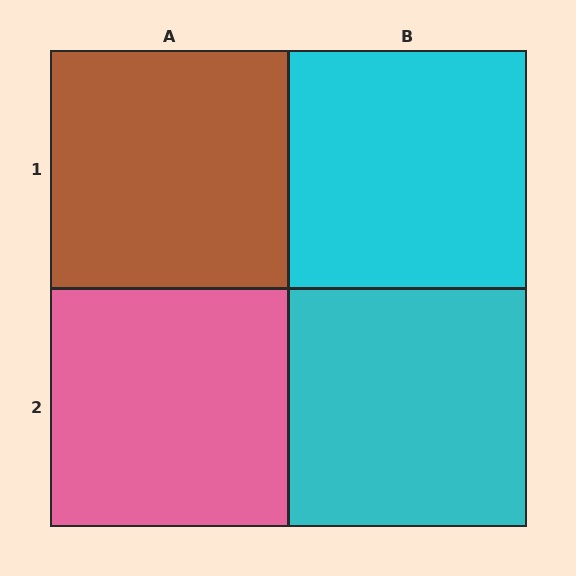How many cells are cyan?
2 cells are cyan.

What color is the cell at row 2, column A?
Pink.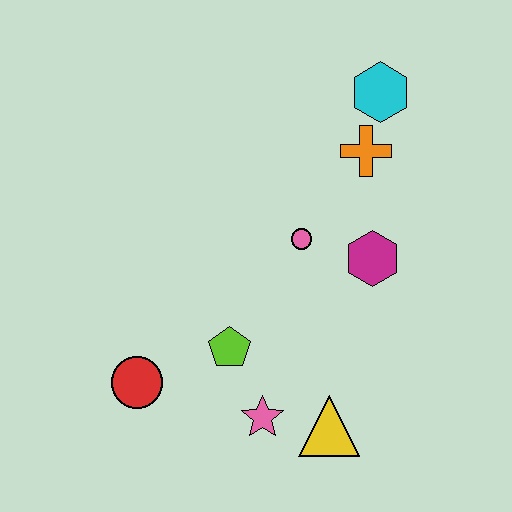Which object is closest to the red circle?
The lime pentagon is closest to the red circle.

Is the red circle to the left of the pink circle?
Yes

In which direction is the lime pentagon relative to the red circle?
The lime pentagon is to the right of the red circle.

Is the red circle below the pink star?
No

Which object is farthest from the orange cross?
The red circle is farthest from the orange cross.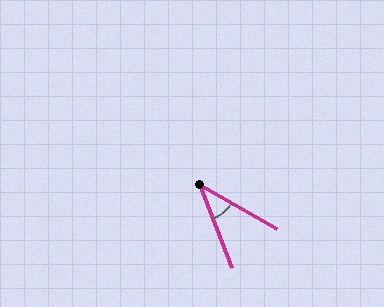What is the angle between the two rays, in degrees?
Approximately 39 degrees.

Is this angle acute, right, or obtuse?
It is acute.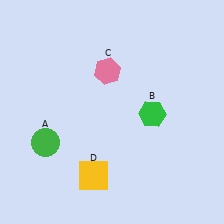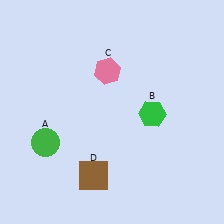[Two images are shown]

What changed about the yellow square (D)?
In Image 1, D is yellow. In Image 2, it changed to brown.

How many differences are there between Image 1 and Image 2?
There is 1 difference between the two images.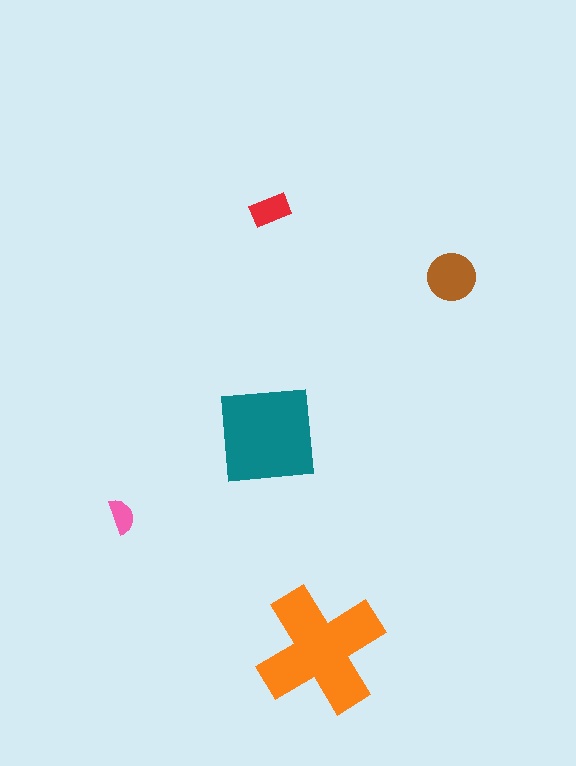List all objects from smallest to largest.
The pink semicircle, the red rectangle, the brown circle, the teal square, the orange cross.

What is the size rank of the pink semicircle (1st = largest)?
5th.